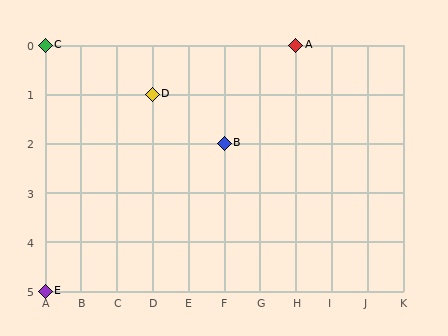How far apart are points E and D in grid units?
Points E and D are 3 columns and 4 rows apart (about 5.0 grid units diagonally).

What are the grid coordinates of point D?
Point D is at grid coordinates (D, 1).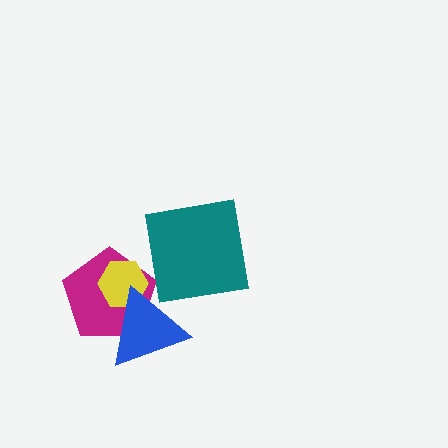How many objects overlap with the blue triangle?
2 objects overlap with the blue triangle.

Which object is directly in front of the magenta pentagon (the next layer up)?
The yellow hexagon is directly in front of the magenta pentagon.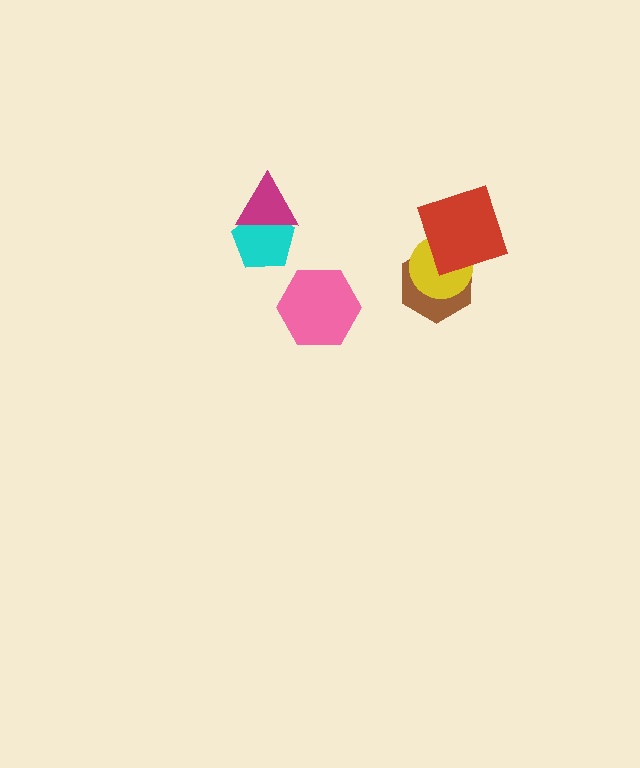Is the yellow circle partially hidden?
Yes, it is partially covered by another shape.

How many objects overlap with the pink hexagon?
0 objects overlap with the pink hexagon.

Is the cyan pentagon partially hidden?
Yes, it is partially covered by another shape.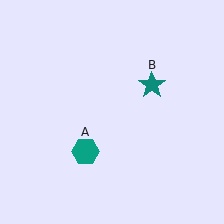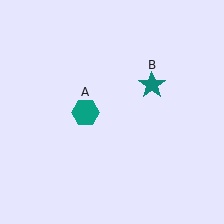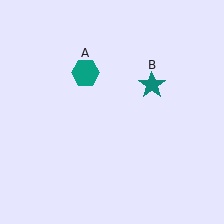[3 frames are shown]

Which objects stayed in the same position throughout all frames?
Teal star (object B) remained stationary.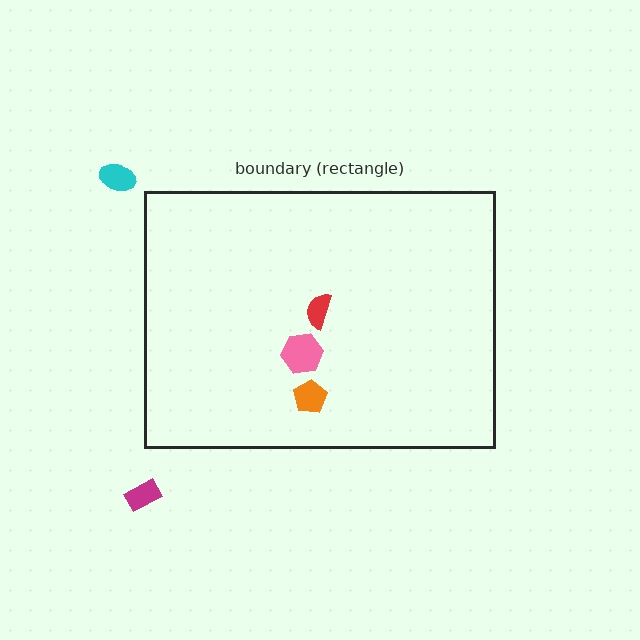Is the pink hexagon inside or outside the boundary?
Inside.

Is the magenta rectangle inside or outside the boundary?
Outside.